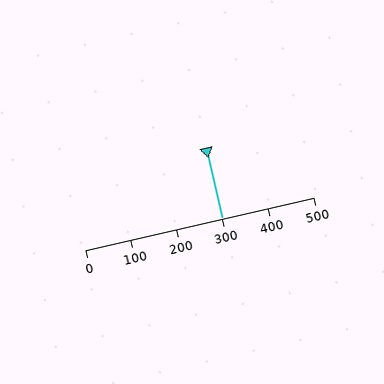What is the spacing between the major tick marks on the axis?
The major ticks are spaced 100 apart.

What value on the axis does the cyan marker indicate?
The marker indicates approximately 300.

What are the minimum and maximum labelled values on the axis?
The axis runs from 0 to 500.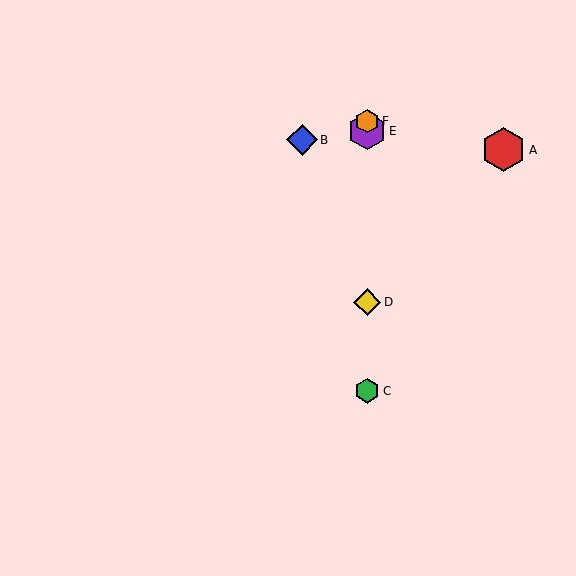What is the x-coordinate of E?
Object E is at x≈367.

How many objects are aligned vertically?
4 objects (C, D, E, F) are aligned vertically.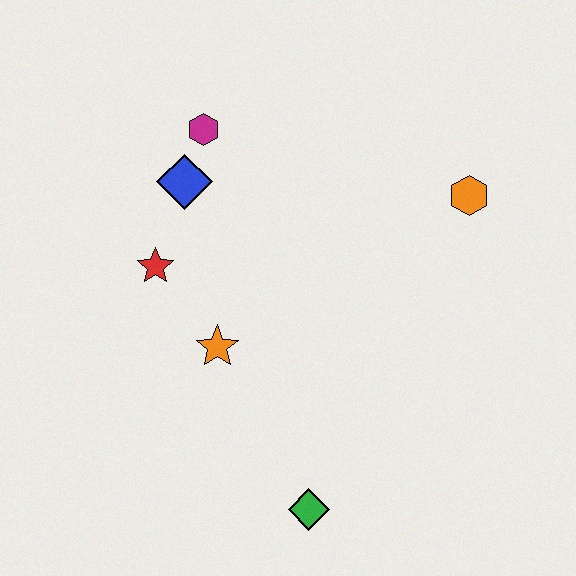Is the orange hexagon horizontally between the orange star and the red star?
No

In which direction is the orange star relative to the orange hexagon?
The orange star is to the left of the orange hexagon.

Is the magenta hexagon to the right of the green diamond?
No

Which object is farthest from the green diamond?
The magenta hexagon is farthest from the green diamond.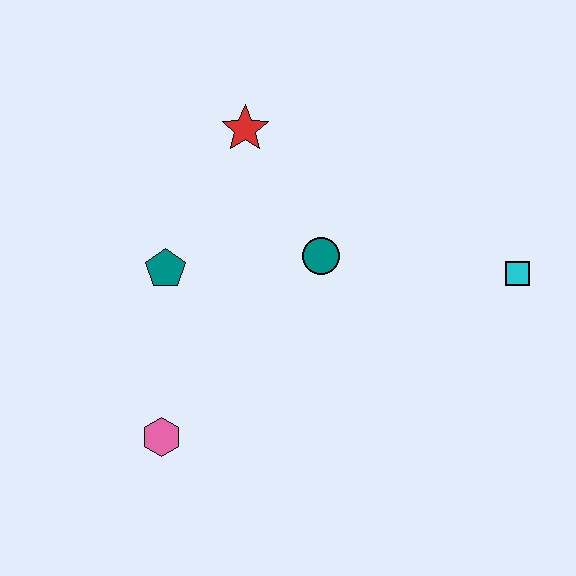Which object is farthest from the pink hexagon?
The cyan square is farthest from the pink hexagon.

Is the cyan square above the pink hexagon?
Yes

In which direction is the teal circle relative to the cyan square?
The teal circle is to the left of the cyan square.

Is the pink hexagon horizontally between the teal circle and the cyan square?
No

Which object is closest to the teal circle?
The red star is closest to the teal circle.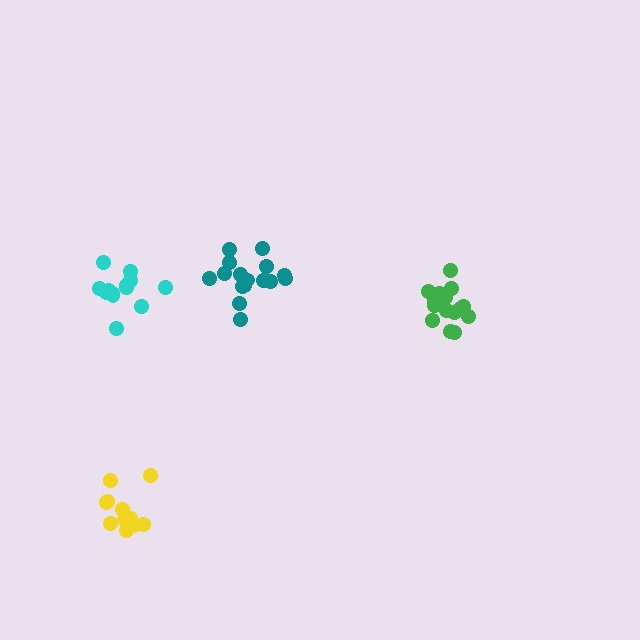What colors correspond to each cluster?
The clusters are colored: teal, yellow, green, cyan.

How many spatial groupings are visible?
There are 4 spatial groupings.